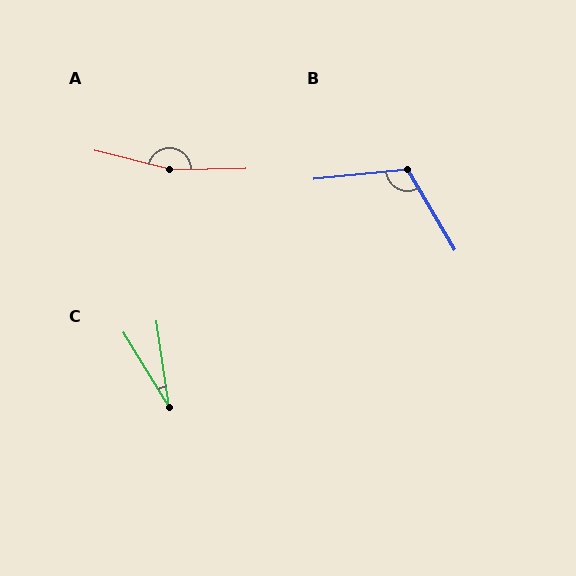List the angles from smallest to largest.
C (23°), B (115°), A (165°).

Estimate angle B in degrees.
Approximately 115 degrees.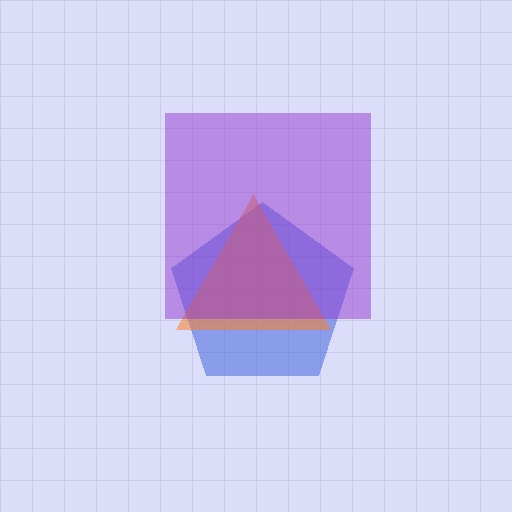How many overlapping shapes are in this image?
There are 3 overlapping shapes in the image.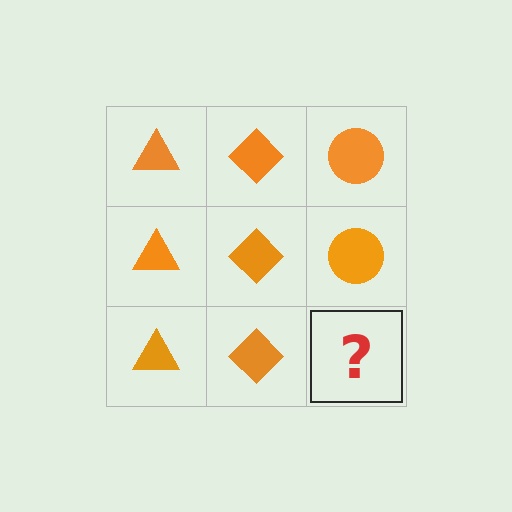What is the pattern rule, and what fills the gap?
The rule is that each column has a consistent shape. The gap should be filled with an orange circle.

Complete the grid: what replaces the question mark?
The question mark should be replaced with an orange circle.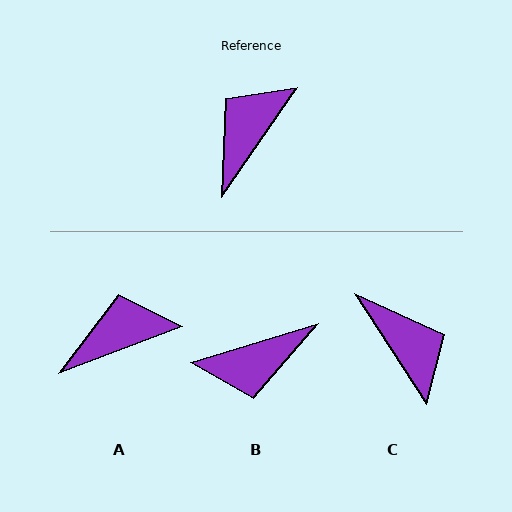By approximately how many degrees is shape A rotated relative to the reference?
Approximately 35 degrees clockwise.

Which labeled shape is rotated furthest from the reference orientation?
B, about 141 degrees away.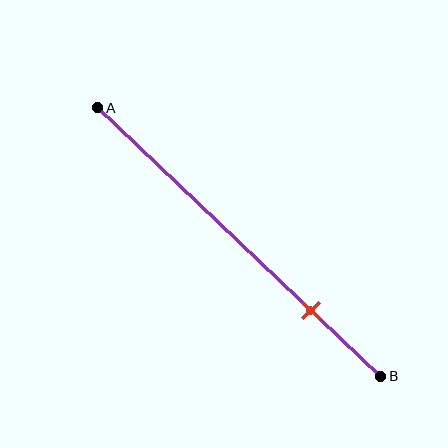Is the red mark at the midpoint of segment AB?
No, the mark is at about 75% from A, not at the 50% midpoint.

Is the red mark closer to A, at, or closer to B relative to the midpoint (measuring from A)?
The red mark is closer to point B than the midpoint of segment AB.